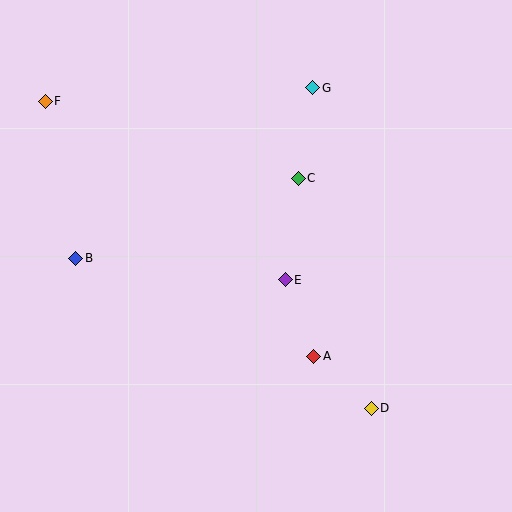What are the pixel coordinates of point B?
Point B is at (76, 258).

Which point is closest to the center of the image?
Point E at (285, 280) is closest to the center.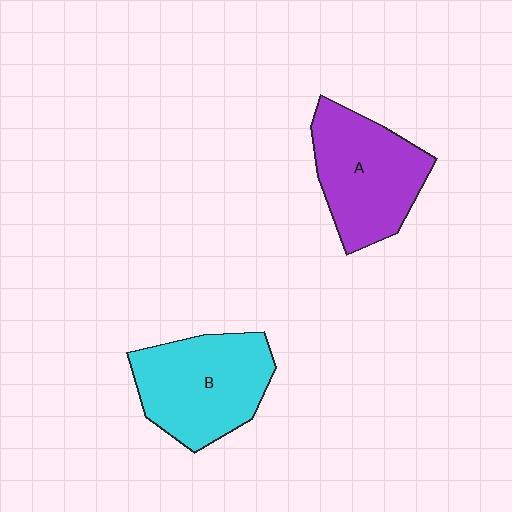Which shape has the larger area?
Shape B (cyan).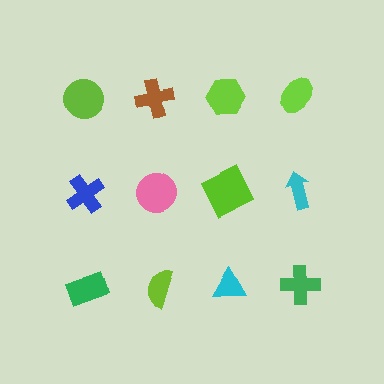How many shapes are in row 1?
4 shapes.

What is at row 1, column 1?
A lime circle.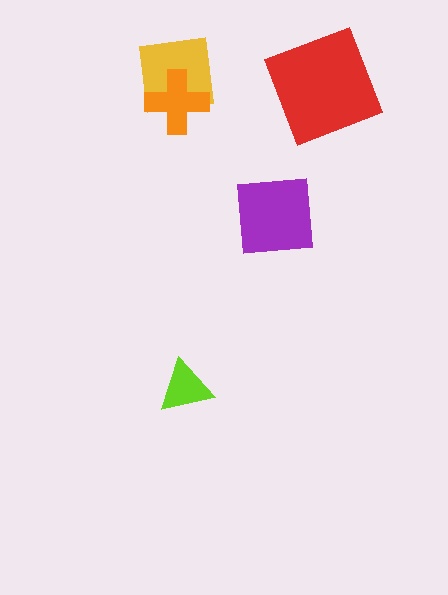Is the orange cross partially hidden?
No, no other shape covers it.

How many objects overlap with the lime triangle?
0 objects overlap with the lime triangle.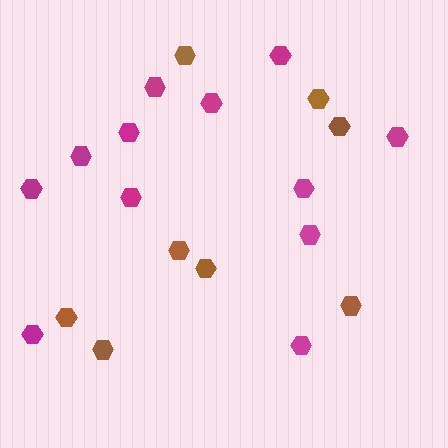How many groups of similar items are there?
There are 2 groups: one group of brown hexagons (8) and one group of magenta hexagons (12).